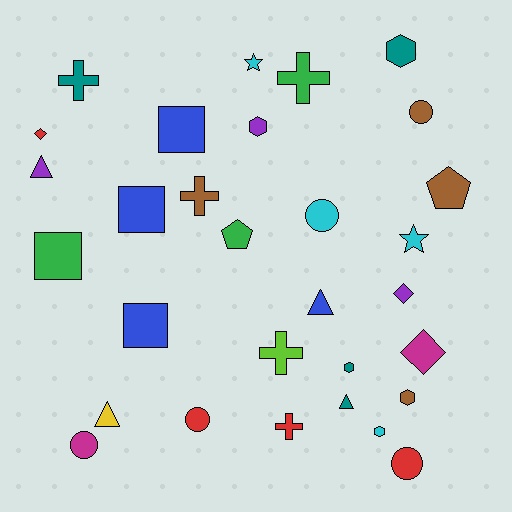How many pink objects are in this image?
There are no pink objects.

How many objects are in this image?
There are 30 objects.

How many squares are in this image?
There are 4 squares.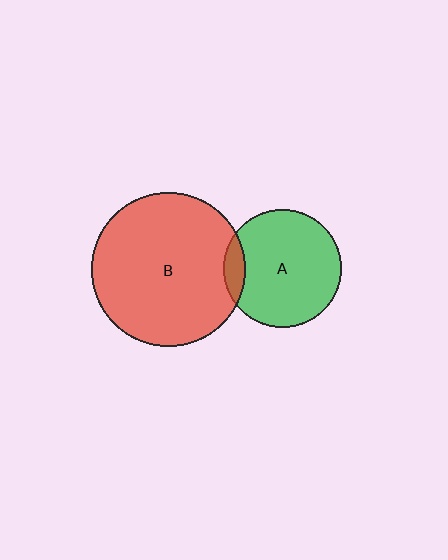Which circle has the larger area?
Circle B (red).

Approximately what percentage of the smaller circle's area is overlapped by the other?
Approximately 10%.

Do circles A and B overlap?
Yes.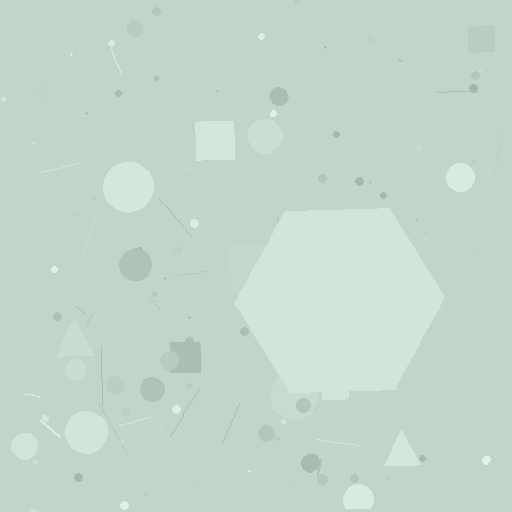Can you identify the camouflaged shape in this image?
The camouflaged shape is a hexagon.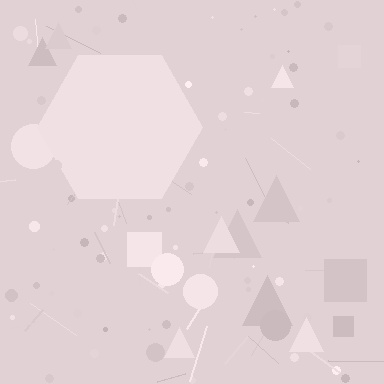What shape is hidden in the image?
A hexagon is hidden in the image.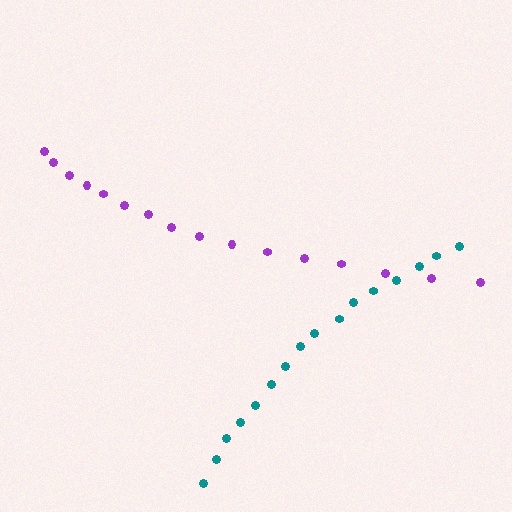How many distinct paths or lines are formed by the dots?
There are 2 distinct paths.